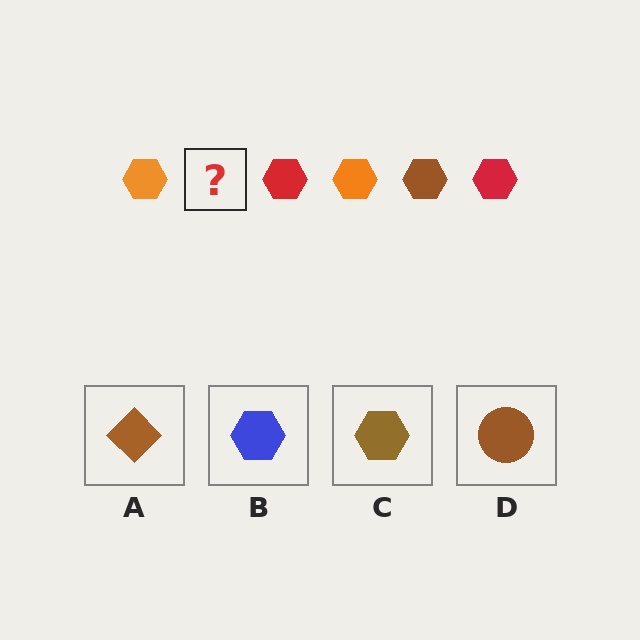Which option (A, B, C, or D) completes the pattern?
C.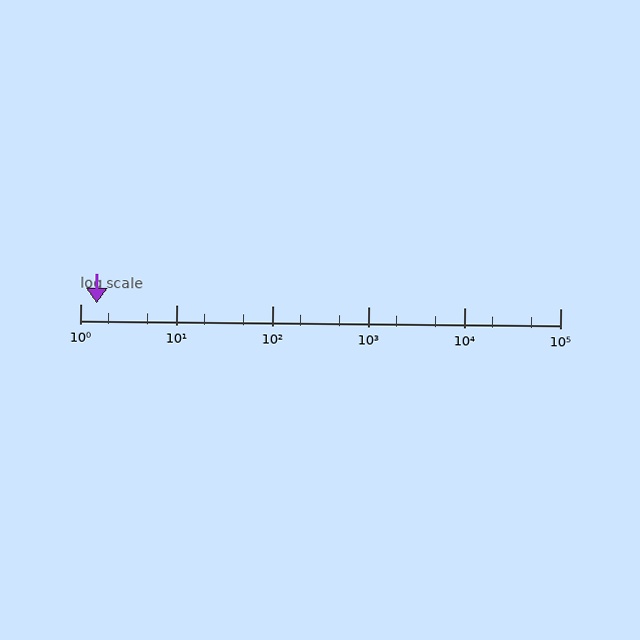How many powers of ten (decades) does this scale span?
The scale spans 5 decades, from 1 to 100000.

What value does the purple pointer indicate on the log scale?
The pointer indicates approximately 1.5.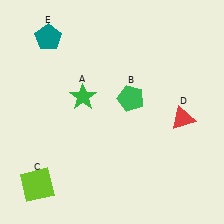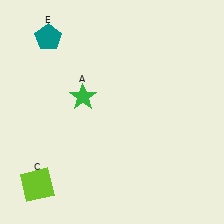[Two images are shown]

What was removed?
The green pentagon (B), the red triangle (D) were removed in Image 2.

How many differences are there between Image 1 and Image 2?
There are 2 differences between the two images.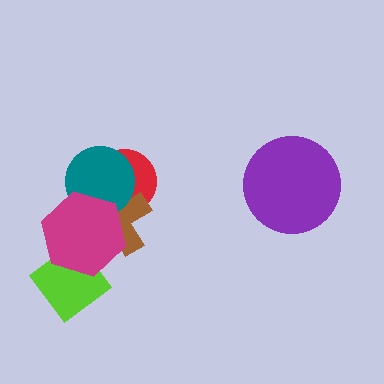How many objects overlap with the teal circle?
3 objects overlap with the teal circle.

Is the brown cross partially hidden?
Yes, it is partially covered by another shape.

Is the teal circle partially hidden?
Yes, it is partially covered by another shape.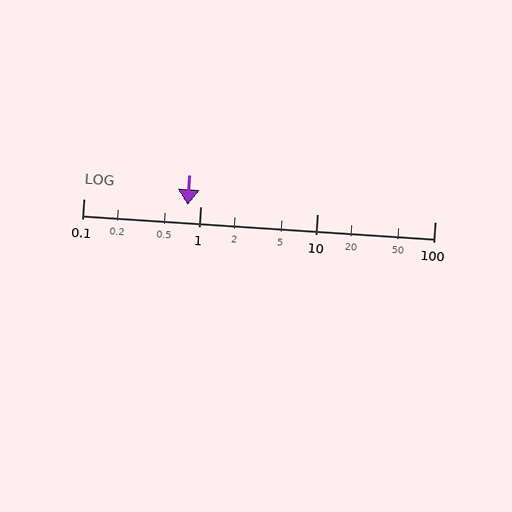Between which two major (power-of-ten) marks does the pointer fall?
The pointer is between 0.1 and 1.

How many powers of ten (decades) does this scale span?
The scale spans 3 decades, from 0.1 to 100.